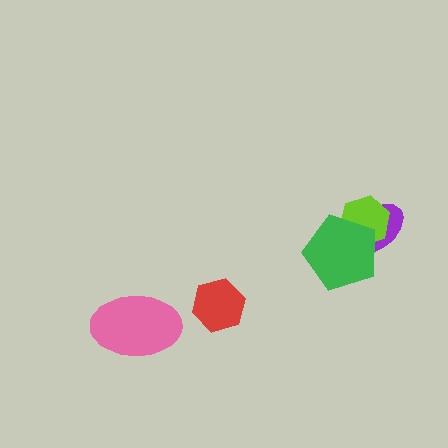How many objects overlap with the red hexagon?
0 objects overlap with the red hexagon.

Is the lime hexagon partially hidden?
Yes, it is partially covered by another shape.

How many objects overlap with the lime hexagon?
2 objects overlap with the lime hexagon.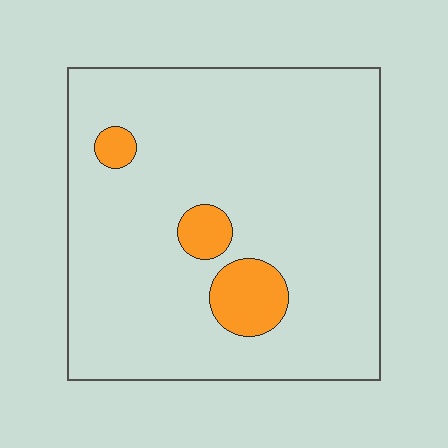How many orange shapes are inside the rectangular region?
3.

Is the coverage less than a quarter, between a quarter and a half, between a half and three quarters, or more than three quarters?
Less than a quarter.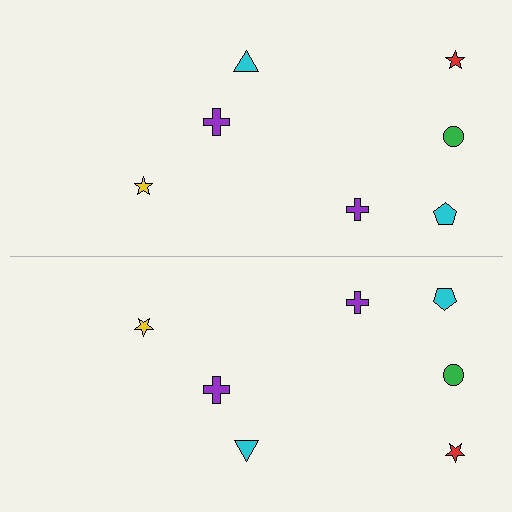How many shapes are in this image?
There are 14 shapes in this image.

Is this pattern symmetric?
Yes, this pattern has bilateral (reflection) symmetry.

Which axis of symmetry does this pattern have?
The pattern has a horizontal axis of symmetry running through the center of the image.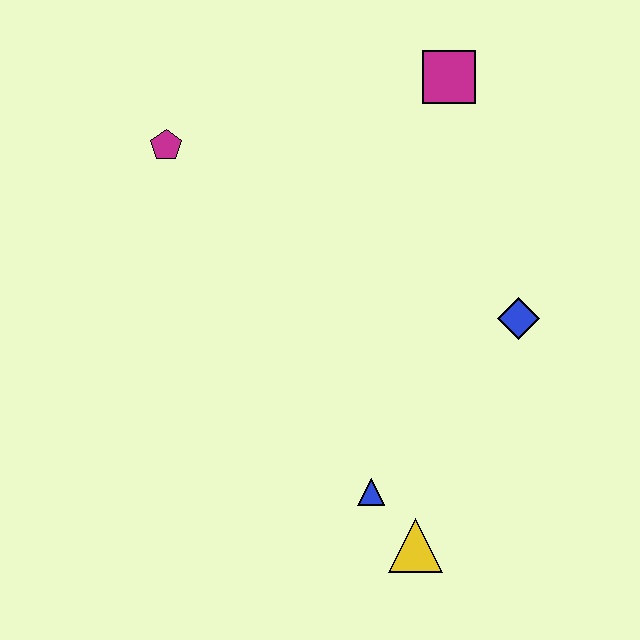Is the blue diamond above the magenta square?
No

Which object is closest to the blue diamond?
The blue triangle is closest to the blue diamond.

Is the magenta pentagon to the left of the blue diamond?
Yes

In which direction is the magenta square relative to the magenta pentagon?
The magenta square is to the right of the magenta pentagon.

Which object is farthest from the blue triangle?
The magenta square is farthest from the blue triangle.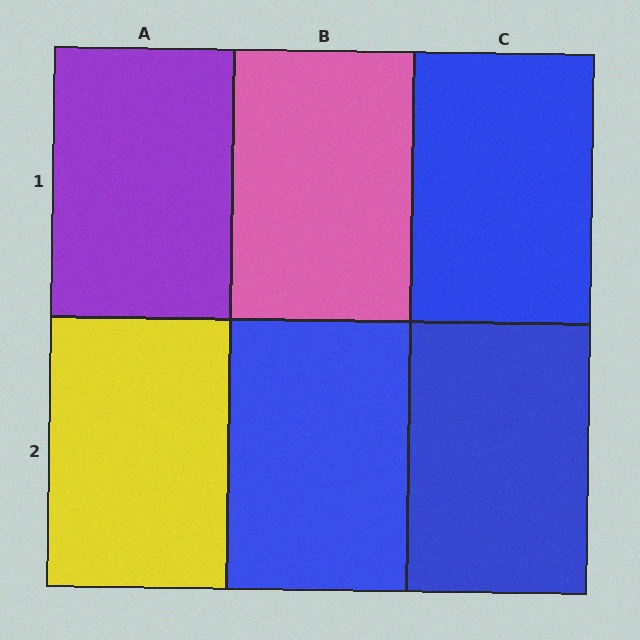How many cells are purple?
1 cell is purple.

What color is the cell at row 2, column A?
Yellow.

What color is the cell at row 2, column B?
Blue.